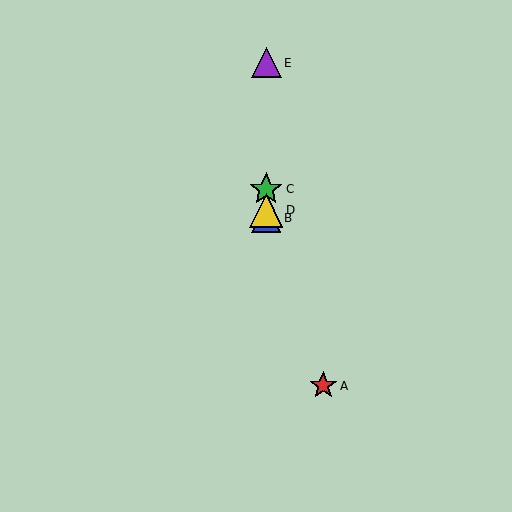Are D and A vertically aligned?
No, D is at x≈266 and A is at x≈323.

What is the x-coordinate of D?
Object D is at x≈266.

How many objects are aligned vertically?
4 objects (B, C, D, E) are aligned vertically.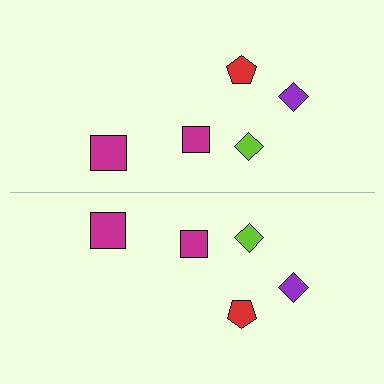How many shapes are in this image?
There are 10 shapes in this image.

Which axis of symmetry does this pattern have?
The pattern has a horizontal axis of symmetry running through the center of the image.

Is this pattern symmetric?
Yes, this pattern has bilateral (reflection) symmetry.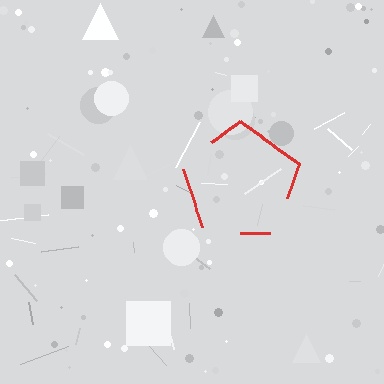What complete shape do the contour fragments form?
The contour fragments form a pentagon.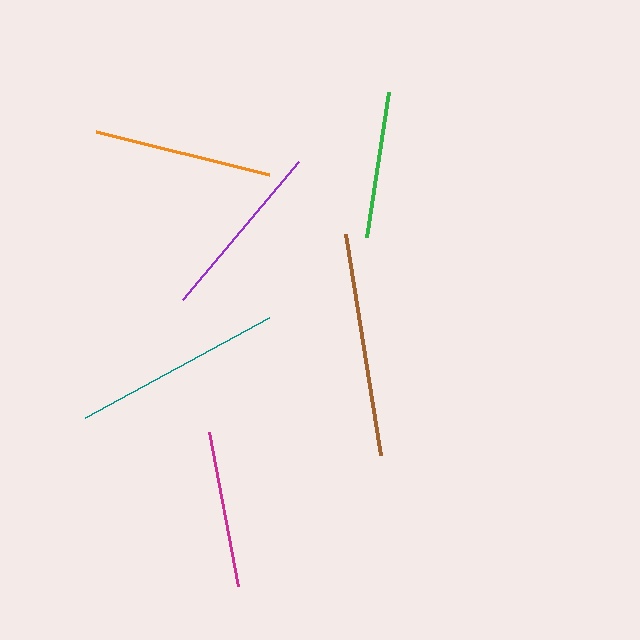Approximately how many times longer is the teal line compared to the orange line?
The teal line is approximately 1.2 times the length of the orange line.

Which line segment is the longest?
The brown line is the longest at approximately 224 pixels.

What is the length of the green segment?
The green segment is approximately 146 pixels long.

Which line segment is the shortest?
The green line is the shortest at approximately 146 pixels.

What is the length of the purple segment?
The purple segment is approximately 180 pixels long.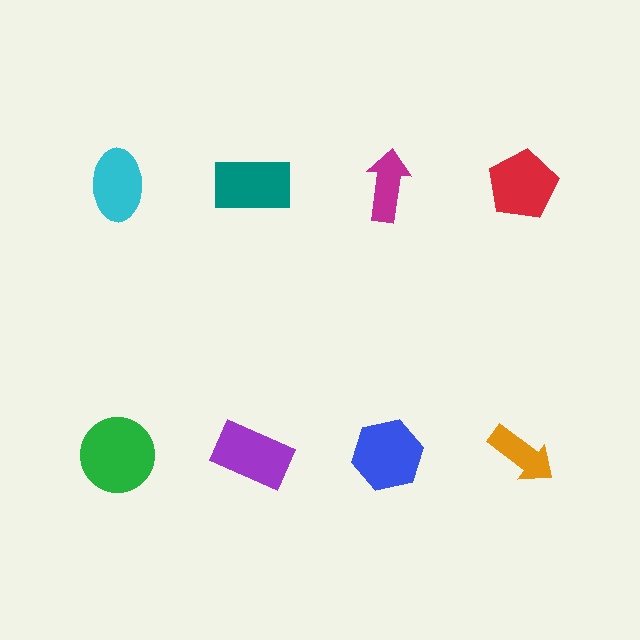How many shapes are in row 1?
4 shapes.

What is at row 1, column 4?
A red pentagon.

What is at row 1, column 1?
A cyan ellipse.